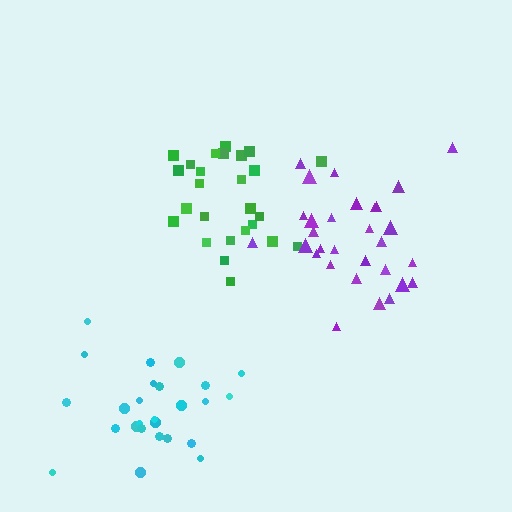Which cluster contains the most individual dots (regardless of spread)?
Purple (30).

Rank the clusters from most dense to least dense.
green, purple, cyan.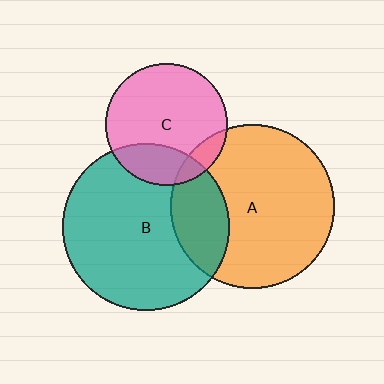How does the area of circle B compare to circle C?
Approximately 1.9 times.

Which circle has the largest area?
Circle B (teal).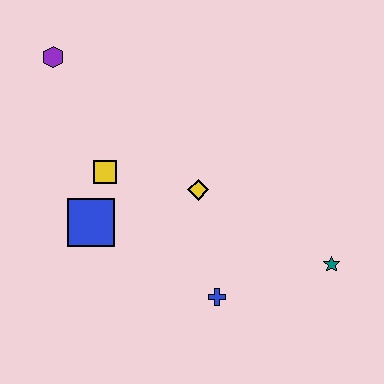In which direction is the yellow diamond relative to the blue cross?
The yellow diamond is above the blue cross.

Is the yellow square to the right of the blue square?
Yes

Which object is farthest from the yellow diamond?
The purple hexagon is farthest from the yellow diamond.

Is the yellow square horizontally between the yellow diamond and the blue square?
Yes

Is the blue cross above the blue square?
No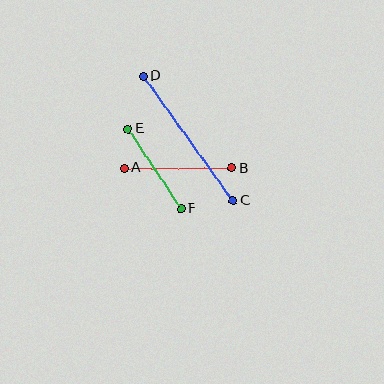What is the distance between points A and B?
The distance is approximately 108 pixels.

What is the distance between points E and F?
The distance is approximately 95 pixels.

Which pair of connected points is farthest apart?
Points C and D are farthest apart.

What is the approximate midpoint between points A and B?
The midpoint is at approximately (178, 168) pixels.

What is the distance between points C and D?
The distance is approximately 154 pixels.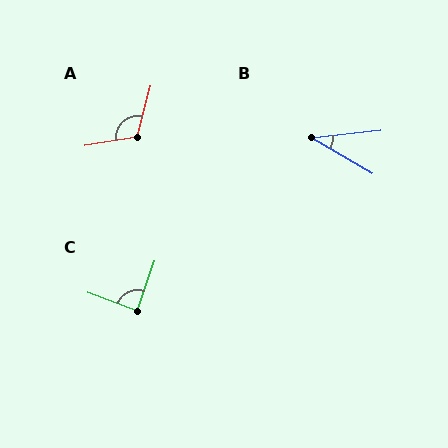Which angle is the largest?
A, at approximately 114 degrees.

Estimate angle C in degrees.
Approximately 89 degrees.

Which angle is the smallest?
B, at approximately 36 degrees.